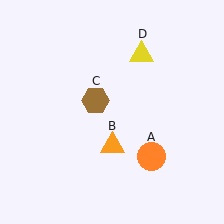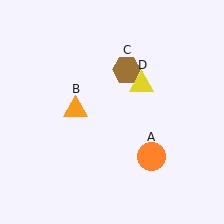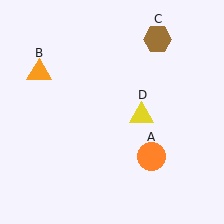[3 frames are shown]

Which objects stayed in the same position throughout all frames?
Orange circle (object A) remained stationary.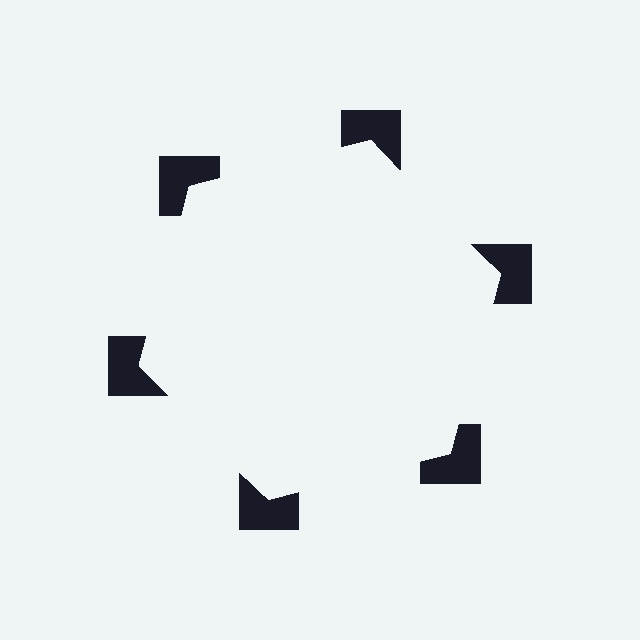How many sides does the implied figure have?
6 sides.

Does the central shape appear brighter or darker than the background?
It typically appears slightly brighter than the background, even though no actual brightness change is drawn.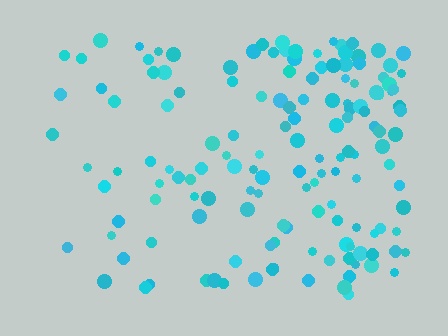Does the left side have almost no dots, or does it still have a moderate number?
Still a moderate number, just noticeably fewer than the right.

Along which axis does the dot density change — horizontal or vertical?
Horizontal.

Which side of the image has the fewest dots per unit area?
The left.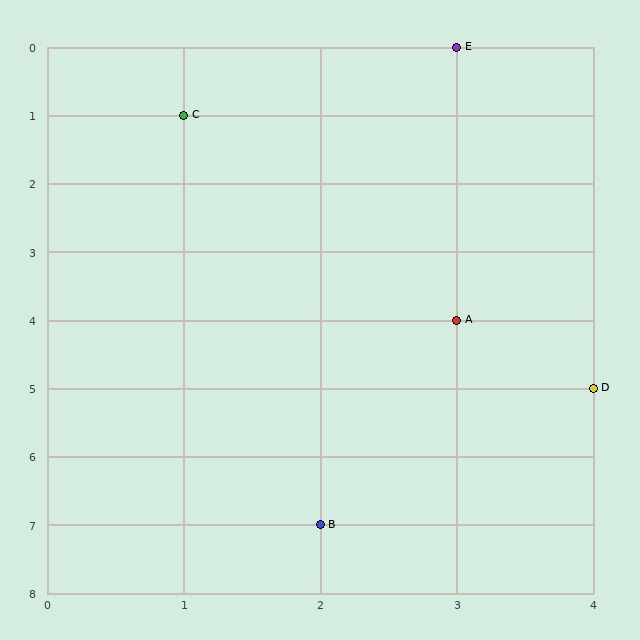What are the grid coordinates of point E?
Point E is at grid coordinates (3, 0).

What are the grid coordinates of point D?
Point D is at grid coordinates (4, 5).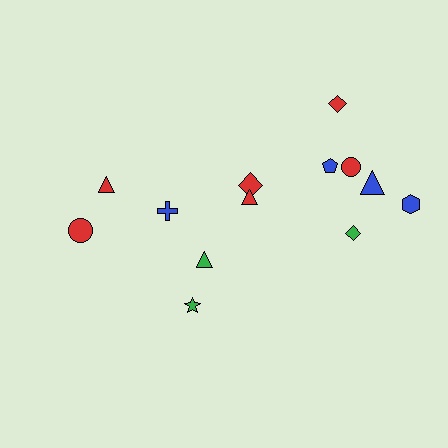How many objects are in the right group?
There are 8 objects.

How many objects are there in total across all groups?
There are 13 objects.